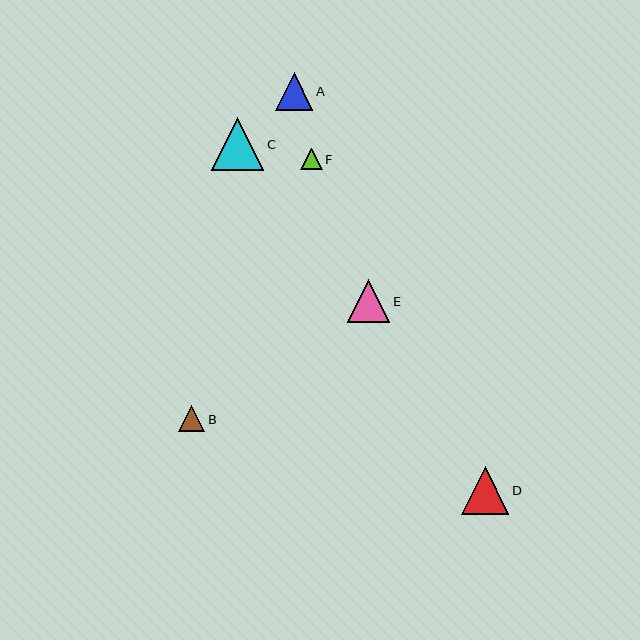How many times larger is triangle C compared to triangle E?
Triangle C is approximately 1.2 times the size of triangle E.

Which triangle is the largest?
Triangle C is the largest with a size of approximately 52 pixels.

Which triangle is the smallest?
Triangle F is the smallest with a size of approximately 21 pixels.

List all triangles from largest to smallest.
From largest to smallest: C, D, E, A, B, F.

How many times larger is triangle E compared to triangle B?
Triangle E is approximately 1.6 times the size of triangle B.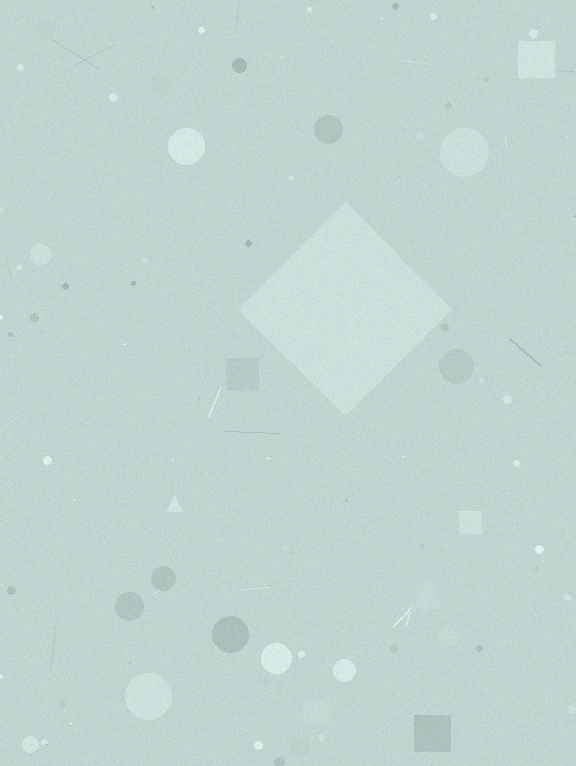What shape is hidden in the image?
A diamond is hidden in the image.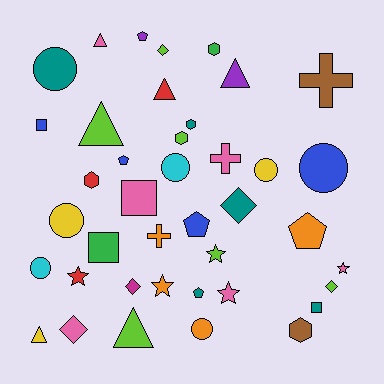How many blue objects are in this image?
There are 4 blue objects.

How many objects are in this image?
There are 40 objects.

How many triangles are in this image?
There are 6 triangles.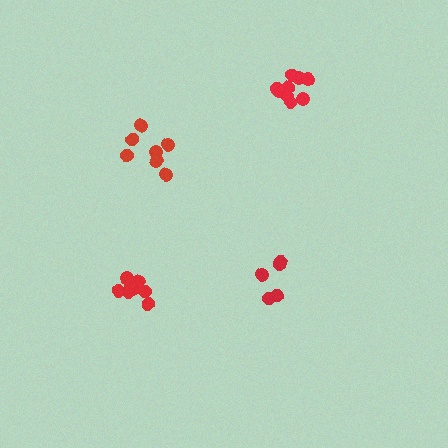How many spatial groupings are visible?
There are 4 spatial groupings.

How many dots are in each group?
Group 1: 5 dots, Group 2: 9 dots, Group 3: 7 dots, Group 4: 8 dots (29 total).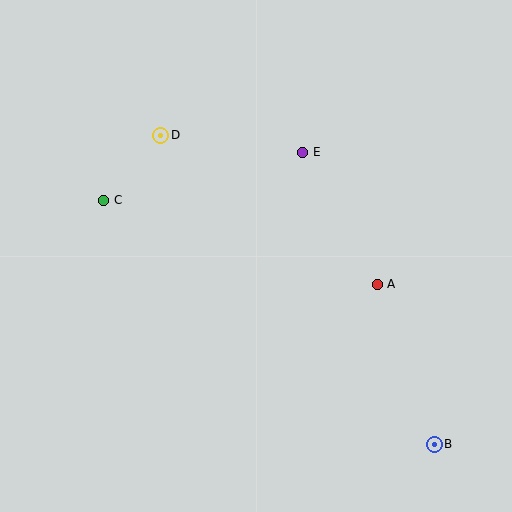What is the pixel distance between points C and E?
The distance between C and E is 205 pixels.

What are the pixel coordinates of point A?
Point A is at (377, 284).